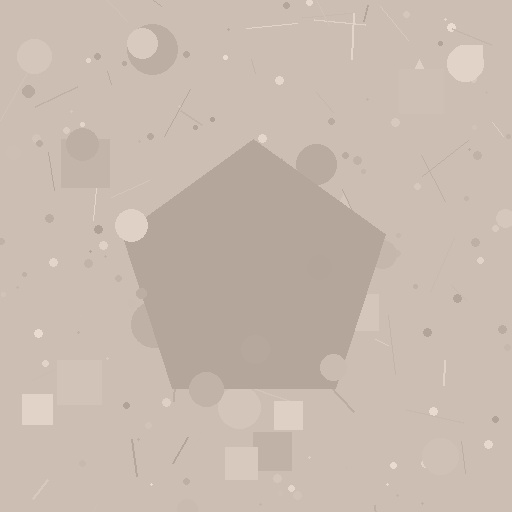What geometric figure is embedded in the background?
A pentagon is embedded in the background.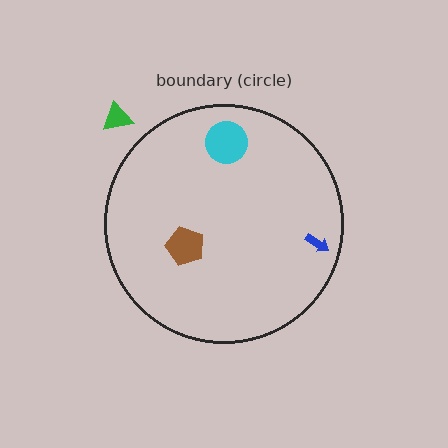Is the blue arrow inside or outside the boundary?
Inside.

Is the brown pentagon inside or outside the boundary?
Inside.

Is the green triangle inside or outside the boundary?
Outside.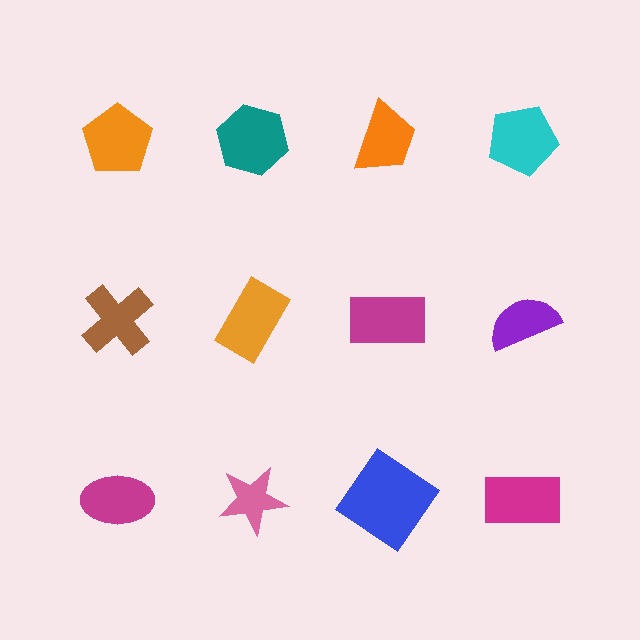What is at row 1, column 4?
A cyan pentagon.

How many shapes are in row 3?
4 shapes.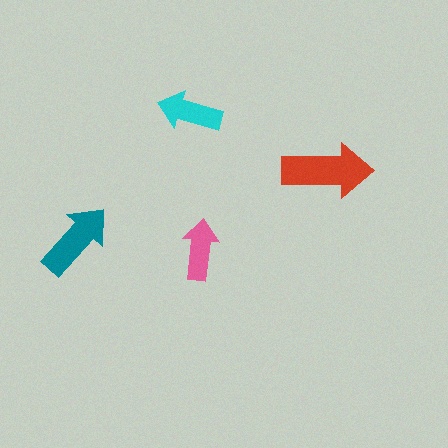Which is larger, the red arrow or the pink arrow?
The red one.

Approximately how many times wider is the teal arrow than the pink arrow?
About 1.5 times wider.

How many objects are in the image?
There are 4 objects in the image.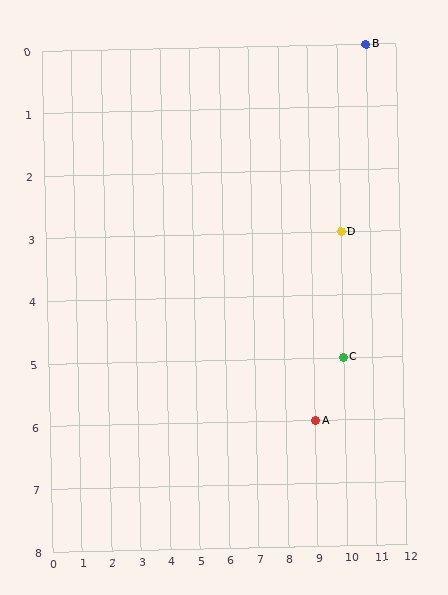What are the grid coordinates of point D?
Point D is at grid coordinates (10, 3).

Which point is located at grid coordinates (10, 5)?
Point C is at (10, 5).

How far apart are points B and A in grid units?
Points B and A are 2 columns and 6 rows apart (about 6.3 grid units diagonally).